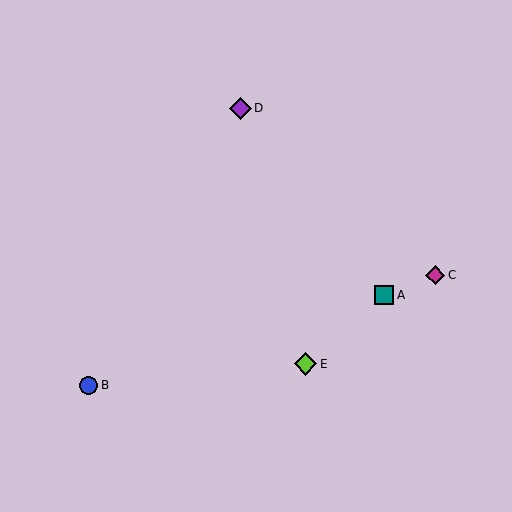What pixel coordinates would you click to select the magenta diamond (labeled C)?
Click at (435, 275) to select the magenta diamond C.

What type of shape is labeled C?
Shape C is a magenta diamond.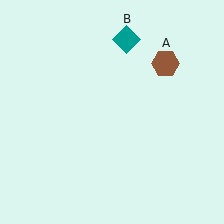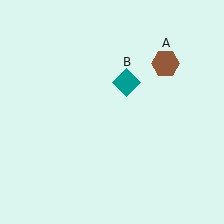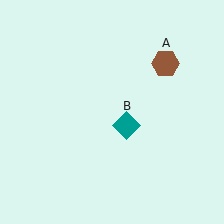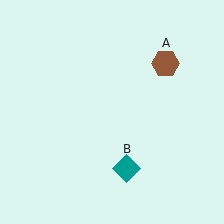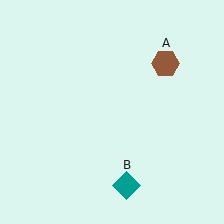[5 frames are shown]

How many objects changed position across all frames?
1 object changed position: teal diamond (object B).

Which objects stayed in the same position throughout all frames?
Brown hexagon (object A) remained stationary.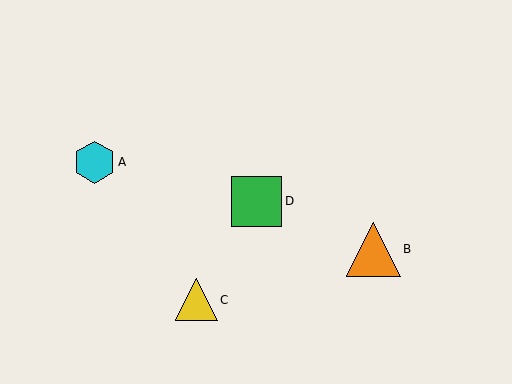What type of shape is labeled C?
Shape C is a yellow triangle.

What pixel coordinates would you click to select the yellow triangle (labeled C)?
Click at (196, 300) to select the yellow triangle C.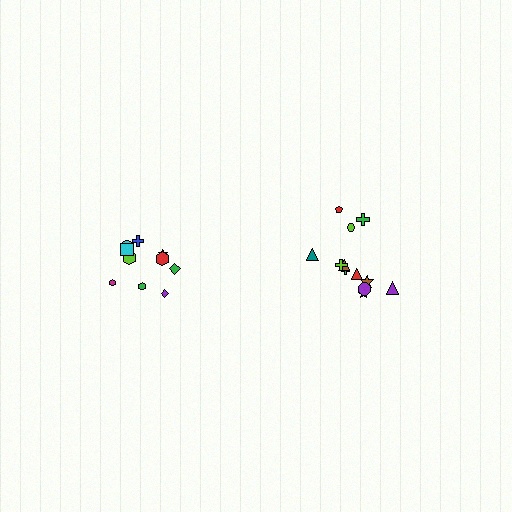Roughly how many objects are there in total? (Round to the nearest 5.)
Roughly 20 objects in total.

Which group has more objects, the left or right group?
The right group.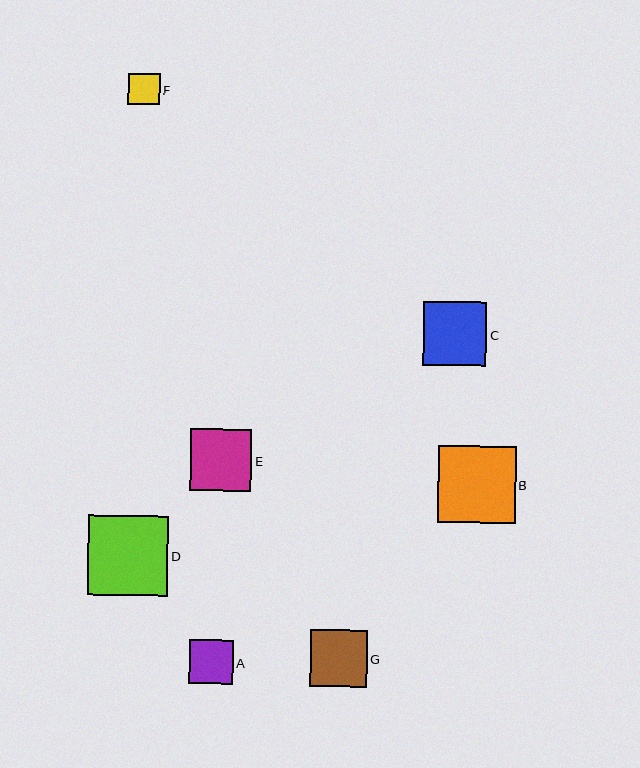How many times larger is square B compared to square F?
Square B is approximately 2.5 times the size of square F.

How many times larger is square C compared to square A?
Square C is approximately 1.5 times the size of square A.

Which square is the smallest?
Square F is the smallest with a size of approximately 32 pixels.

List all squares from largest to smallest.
From largest to smallest: D, B, C, E, G, A, F.